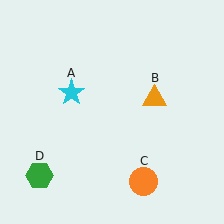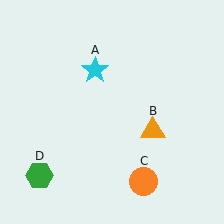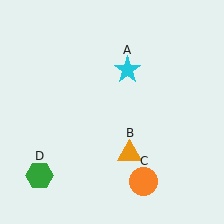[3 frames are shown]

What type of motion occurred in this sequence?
The cyan star (object A), orange triangle (object B) rotated clockwise around the center of the scene.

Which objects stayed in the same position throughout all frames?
Orange circle (object C) and green hexagon (object D) remained stationary.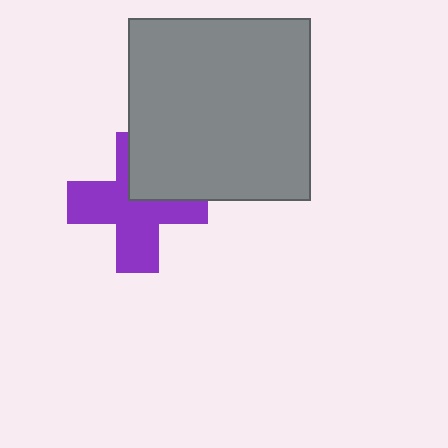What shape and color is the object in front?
The object in front is a gray square.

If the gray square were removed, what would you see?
You would see the complete purple cross.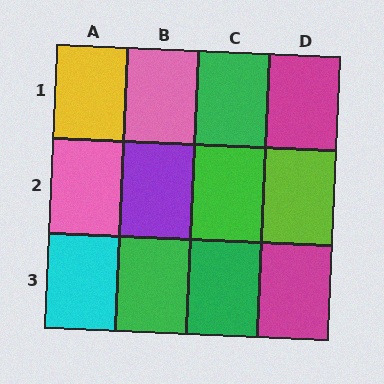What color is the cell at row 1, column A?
Yellow.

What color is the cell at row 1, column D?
Magenta.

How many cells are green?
4 cells are green.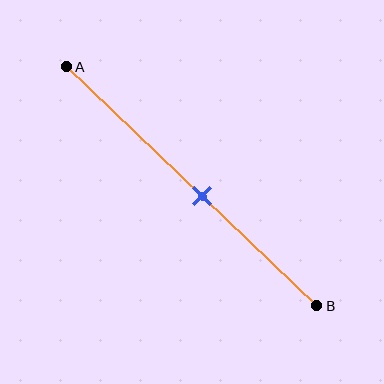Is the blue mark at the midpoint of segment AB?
No, the mark is at about 55% from A, not at the 50% midpoint.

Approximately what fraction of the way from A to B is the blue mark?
The blue mark is approximately 55% of the way from A to B.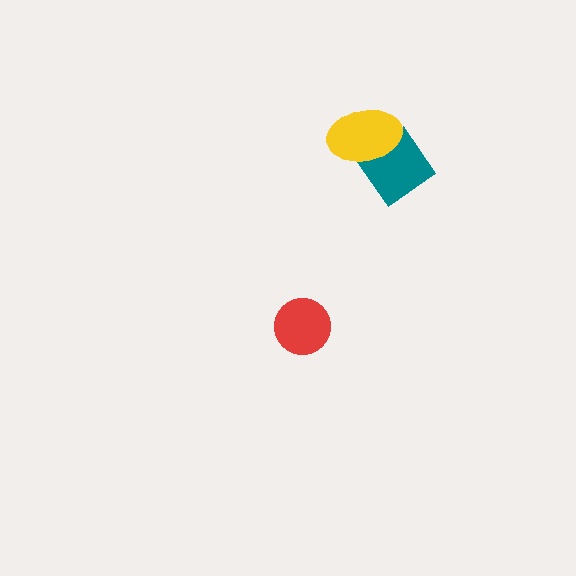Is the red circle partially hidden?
No, no other shape covers it.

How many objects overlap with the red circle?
0 objects overlap with the red circle.